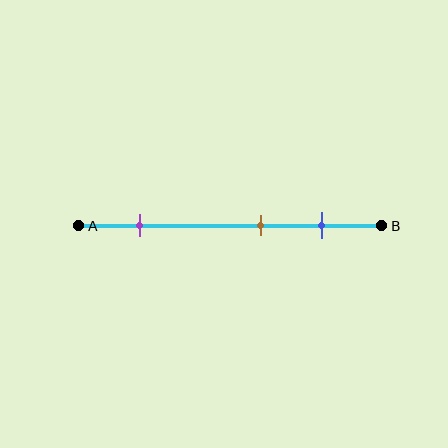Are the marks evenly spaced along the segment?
No, the marks are not evenly spaced.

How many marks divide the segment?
There are 3 marks dividing the segment.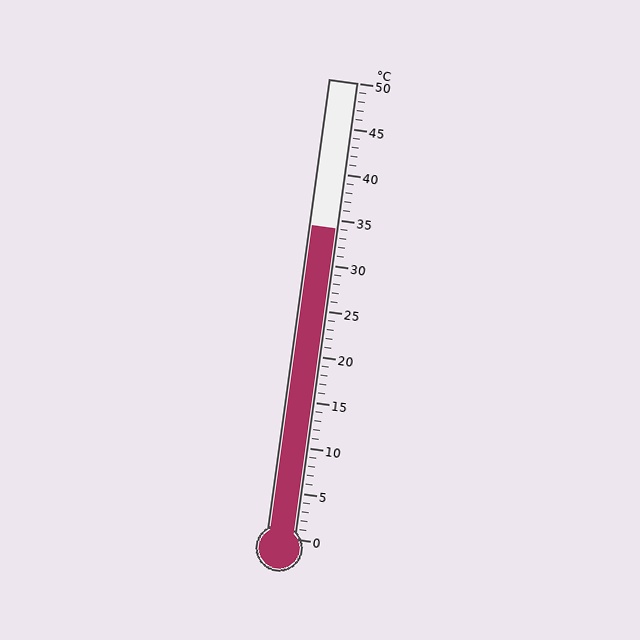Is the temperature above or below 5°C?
The temperature is above 5°C.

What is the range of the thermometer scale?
The thermometer scale ranges from 0°C to 50°C.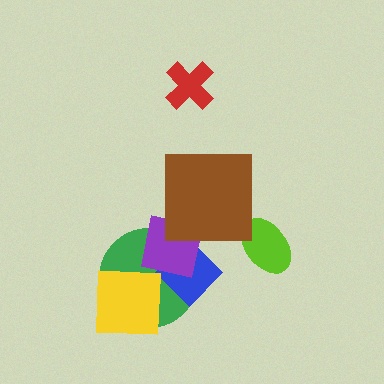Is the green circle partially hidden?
Yes, it is partially covered by another shape.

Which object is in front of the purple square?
The brown square is in front of the purple square.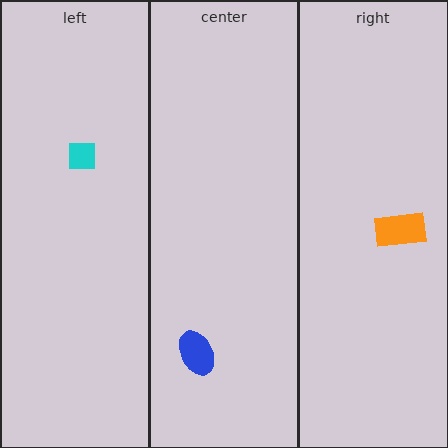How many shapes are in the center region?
1.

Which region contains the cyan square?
The left region.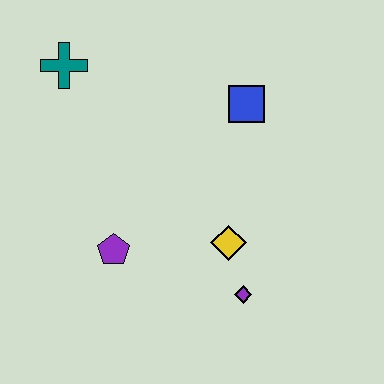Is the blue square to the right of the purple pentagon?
Yes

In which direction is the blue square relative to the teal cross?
The blue square is to the right of the teal cross.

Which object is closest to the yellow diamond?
The purple diamond is closest to the yellow diamond.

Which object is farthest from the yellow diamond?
The teal cross is farthest from the yellow diamond.